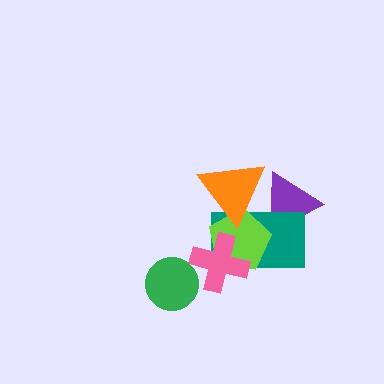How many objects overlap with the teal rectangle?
4 objects overlap with the teal rectangle.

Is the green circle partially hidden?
No, no other shape covers it.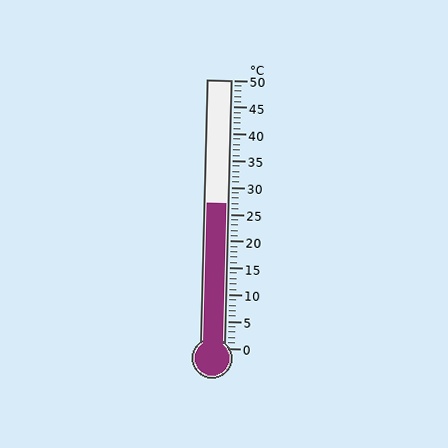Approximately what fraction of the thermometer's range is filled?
The thermometer is filled to approximately 55% of its range.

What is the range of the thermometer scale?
The thermometer scale ranges from 0°C to 50°C.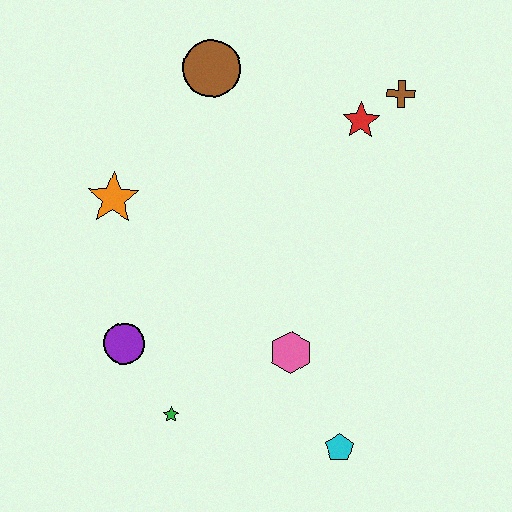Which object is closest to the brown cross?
The red star is closest to the brown cross.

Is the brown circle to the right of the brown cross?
No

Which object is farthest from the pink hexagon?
The brown circle is farthest from the pink hexagon.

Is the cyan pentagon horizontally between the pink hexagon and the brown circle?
No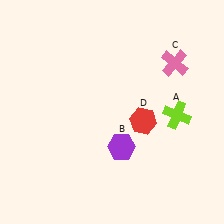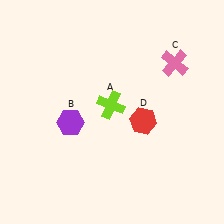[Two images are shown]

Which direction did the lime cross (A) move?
The lime cross (A) moved left.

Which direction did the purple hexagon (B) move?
The purple hexagon (B) moved left.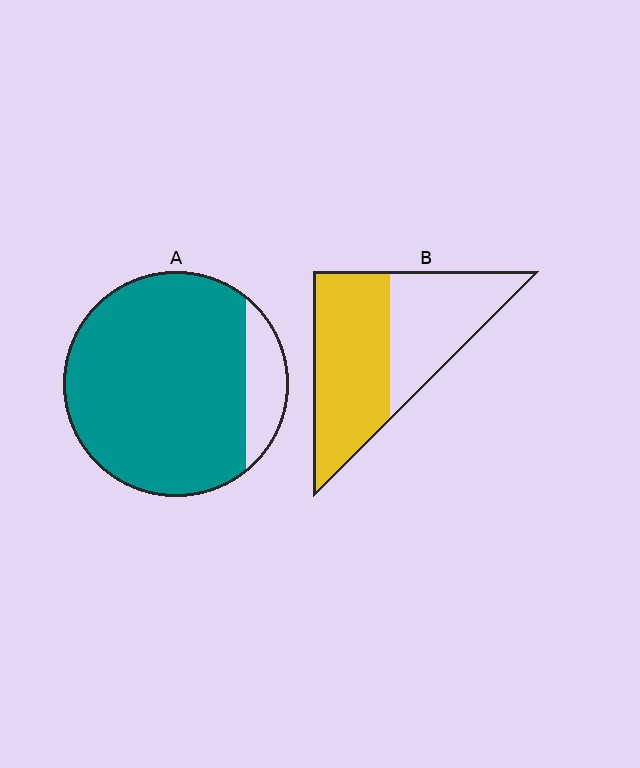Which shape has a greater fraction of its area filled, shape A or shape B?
Shape A.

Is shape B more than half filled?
Yes.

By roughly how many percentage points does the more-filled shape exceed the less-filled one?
By roughly 30 percentage points (A over B).